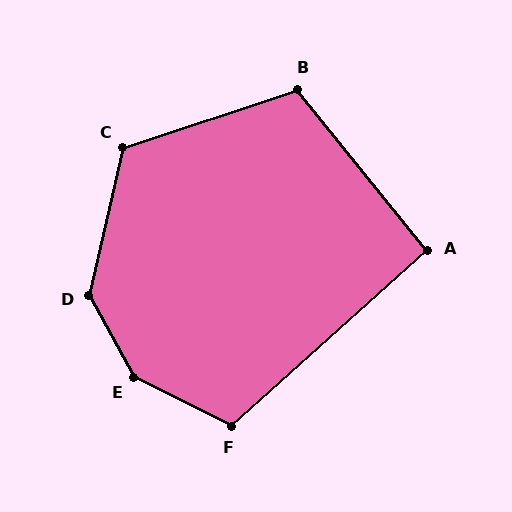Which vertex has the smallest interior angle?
A, at approximately 93 degrees.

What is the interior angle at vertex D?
Approximately 138 degrees (obtuse).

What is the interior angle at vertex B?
Approximately 111 degrees (obtuse).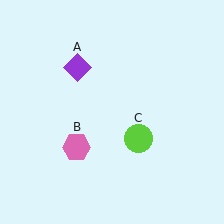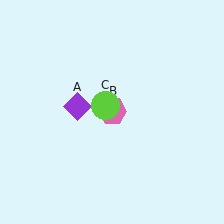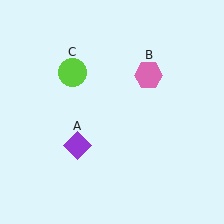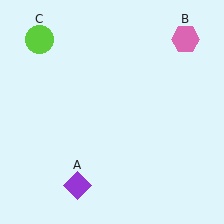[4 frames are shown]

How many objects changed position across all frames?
3 objects changed position: purple diamond (object A), pink hexagon (object B), lime circle (object C).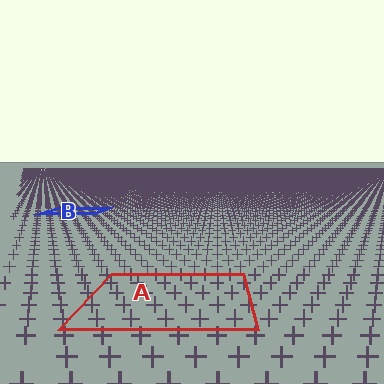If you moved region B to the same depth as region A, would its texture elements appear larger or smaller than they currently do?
They would appear larger. At a closer depth, the same texture elements are projected at a bigger on-screen size.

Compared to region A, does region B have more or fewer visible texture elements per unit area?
Region B has more texture elements per unit area — they are packed more densely because it is farther away.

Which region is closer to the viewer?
Region A is closer. The texture elements there are larger and more spread out.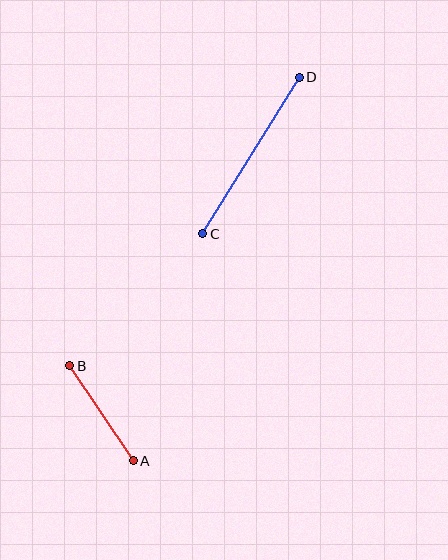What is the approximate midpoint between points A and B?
The midpoint is at approximately (101, 413) pixels.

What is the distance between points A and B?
The distance is approximately 114 pixels.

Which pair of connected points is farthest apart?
Points C and D are farthest apart.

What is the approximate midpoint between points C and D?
The midpoint is at approximately (251, 155) pixels.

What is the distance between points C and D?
The distance is approximately 184 pixels.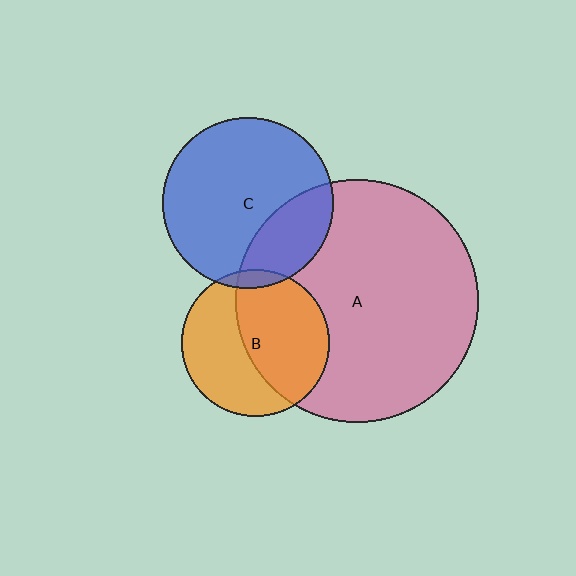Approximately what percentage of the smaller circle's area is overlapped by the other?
Approximately 25%.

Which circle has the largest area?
Circle A (pink).